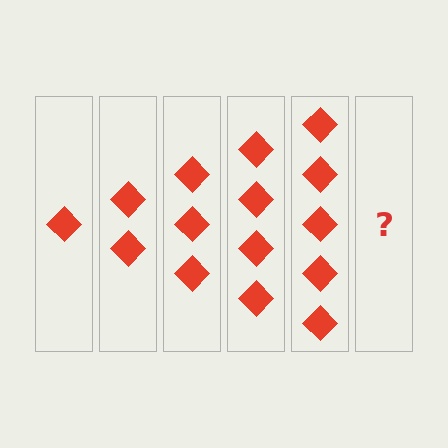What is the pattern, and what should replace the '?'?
The pattern is that each step adds one more diamond. The '?' should be 6 diamonds.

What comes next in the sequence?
The next element should be 6 diamonds.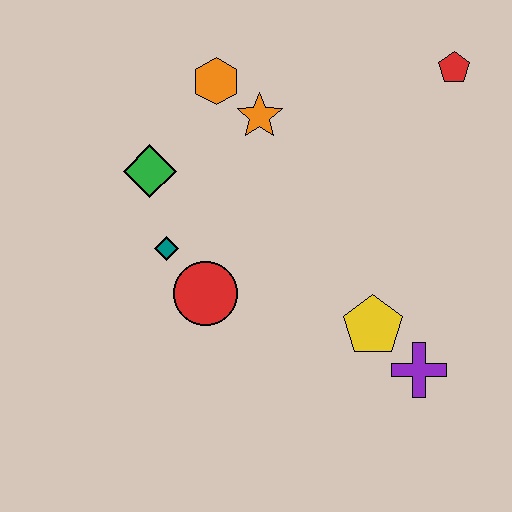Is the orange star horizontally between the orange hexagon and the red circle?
No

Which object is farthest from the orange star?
The purple cross is farthest from the orange star.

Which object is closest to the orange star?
The orange hexagon is closest to the orange star.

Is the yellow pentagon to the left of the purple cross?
Yes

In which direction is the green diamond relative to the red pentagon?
The green diamond is to the left of the red pentagon.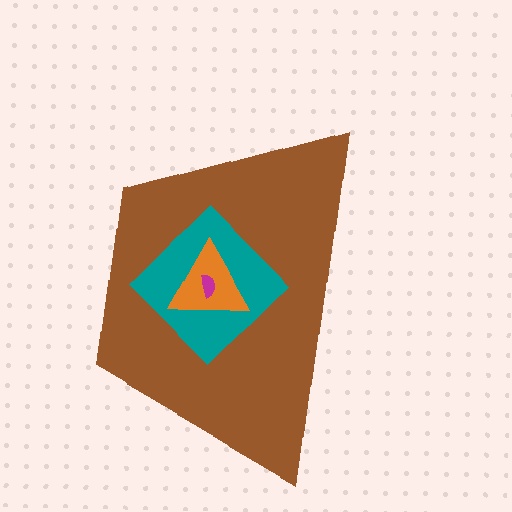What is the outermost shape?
The brown trapezoid.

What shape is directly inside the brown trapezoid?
The teal diamond.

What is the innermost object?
The magenta semicircle.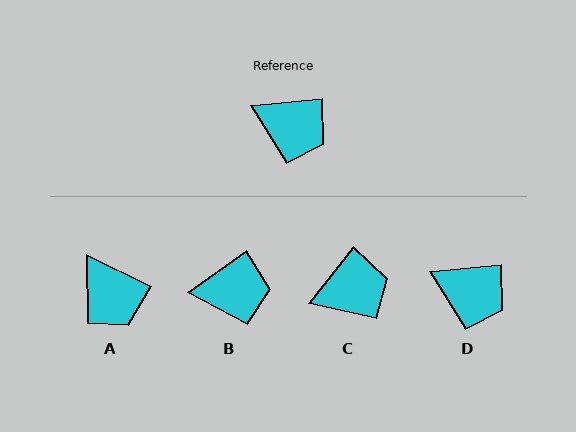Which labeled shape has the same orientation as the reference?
D.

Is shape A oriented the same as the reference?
No, it is off by about 32 degrees.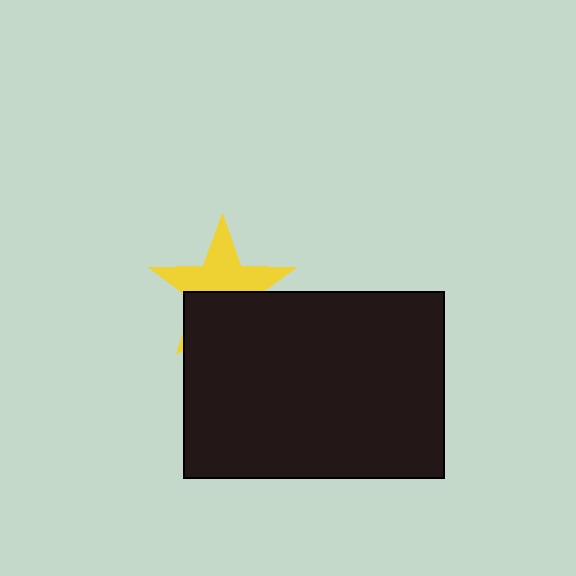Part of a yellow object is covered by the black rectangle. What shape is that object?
It is a star.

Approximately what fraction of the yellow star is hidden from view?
Roughly 44% of the yellow star is hidden behind the black rectangle.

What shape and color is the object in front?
The object in front is a black rectangle.